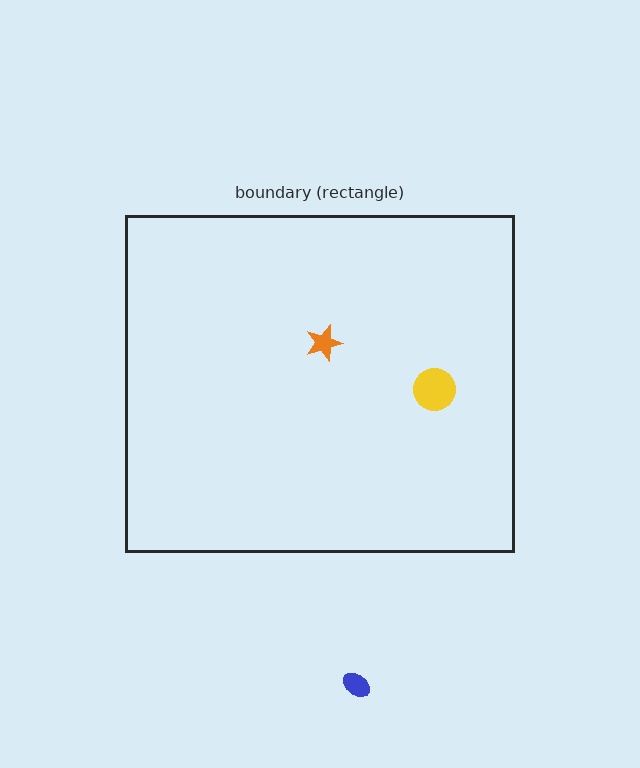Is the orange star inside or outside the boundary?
Inside.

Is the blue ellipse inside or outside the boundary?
Outside.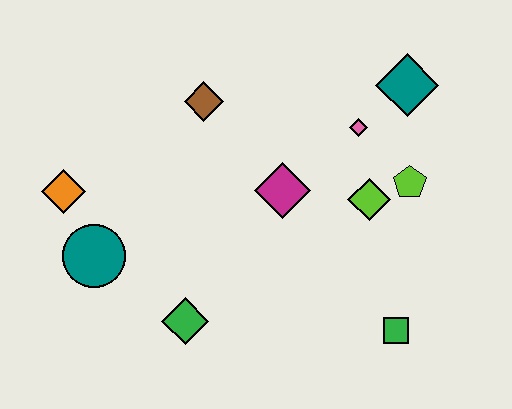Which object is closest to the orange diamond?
The teal circle is closest to the orange diamond.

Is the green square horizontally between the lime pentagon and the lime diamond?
Yes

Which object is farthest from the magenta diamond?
The orange diamond is farthest from the magenta diamond.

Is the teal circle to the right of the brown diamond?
No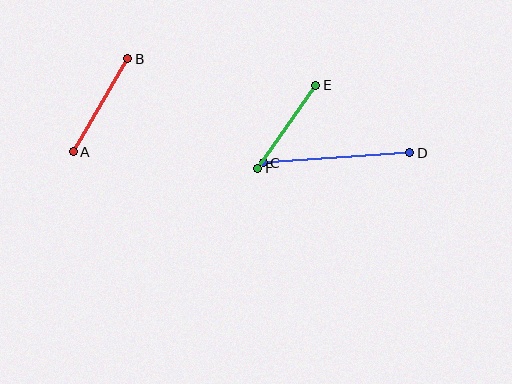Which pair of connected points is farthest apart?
Points C and D are farthest apart.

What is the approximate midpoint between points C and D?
The midpoint is at approximately (337, 158) pixels.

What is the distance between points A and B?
The distance is approximately 108 pixels.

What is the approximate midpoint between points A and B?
The midpoint is at approximately (100, 105) pixels.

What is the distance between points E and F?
The distance is approximately 102 pixels.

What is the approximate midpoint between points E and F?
The midpoint is at approximately (287, 127) pixels.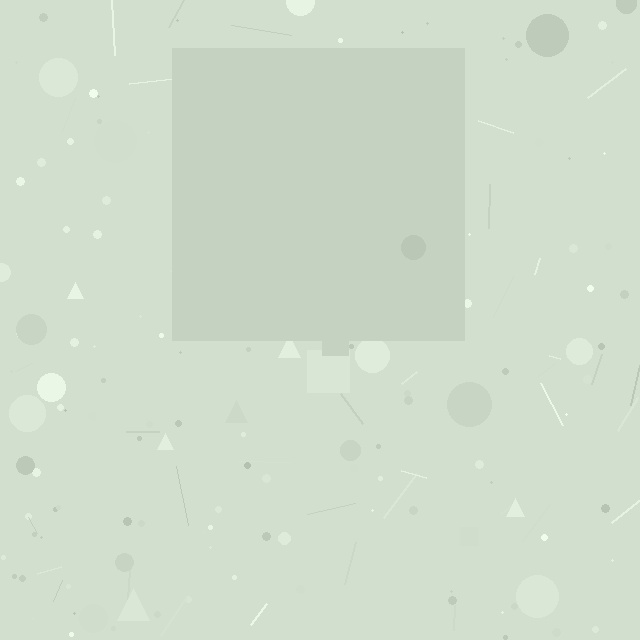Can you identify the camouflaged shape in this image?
The camouflaged shape is a square.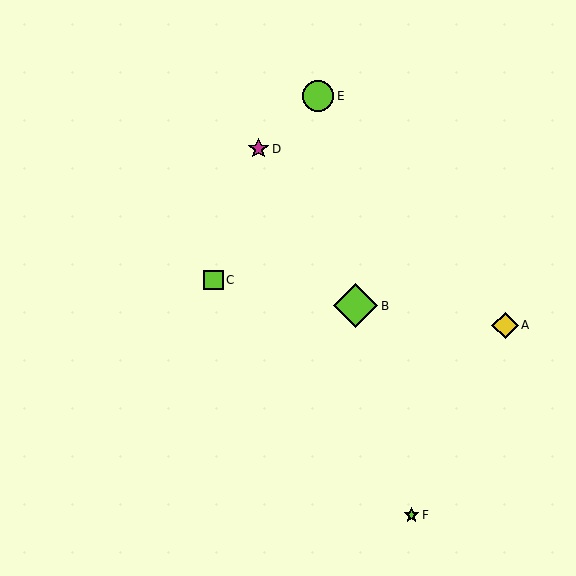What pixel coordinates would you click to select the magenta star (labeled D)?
Click at (259, 149) to select the magenta star D.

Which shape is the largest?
The lime diamond (labeled B) is the largest.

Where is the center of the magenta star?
The center of the magenta star is at (259, 149).